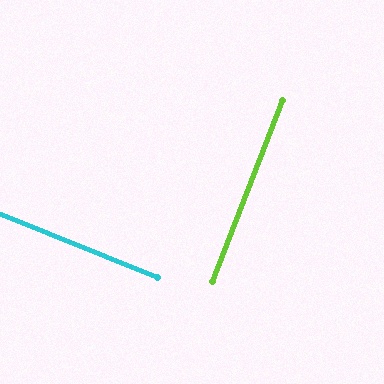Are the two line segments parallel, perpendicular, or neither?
Perpendicular — they meet at approximately 89°.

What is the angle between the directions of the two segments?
Approximately 89 degrees.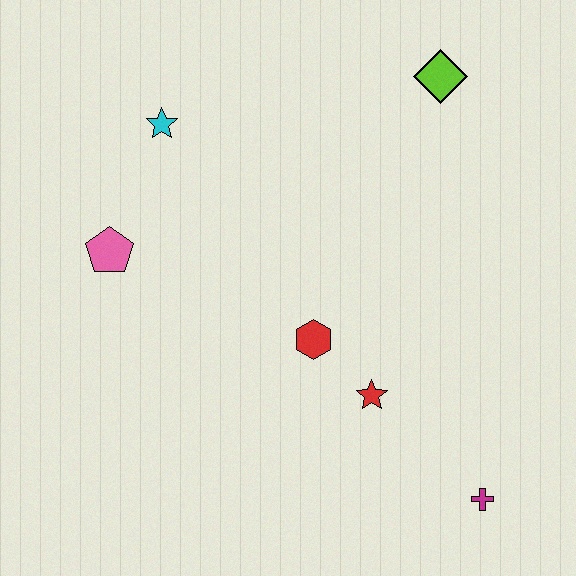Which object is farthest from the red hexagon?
The lime diamond is farthest from the red hexagon.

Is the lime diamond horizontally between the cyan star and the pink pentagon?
No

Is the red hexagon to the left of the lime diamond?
Yes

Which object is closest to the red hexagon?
The red star is closest to the red hexagon.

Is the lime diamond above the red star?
Yes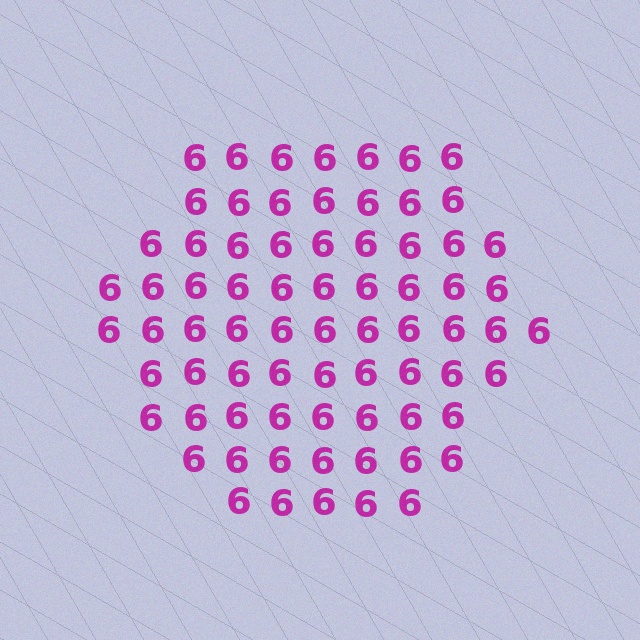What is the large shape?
The large shape is a hexagon.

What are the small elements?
The small elements are digit 6's.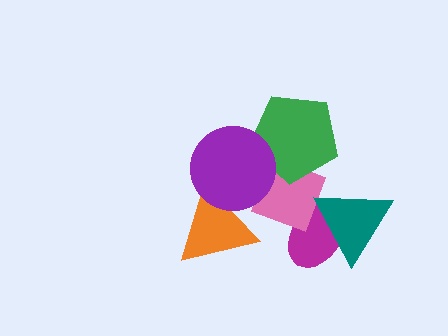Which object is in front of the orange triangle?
The purple circle is in front of the orange triangle.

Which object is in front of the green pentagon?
The purple circle is in front of the green pentagon.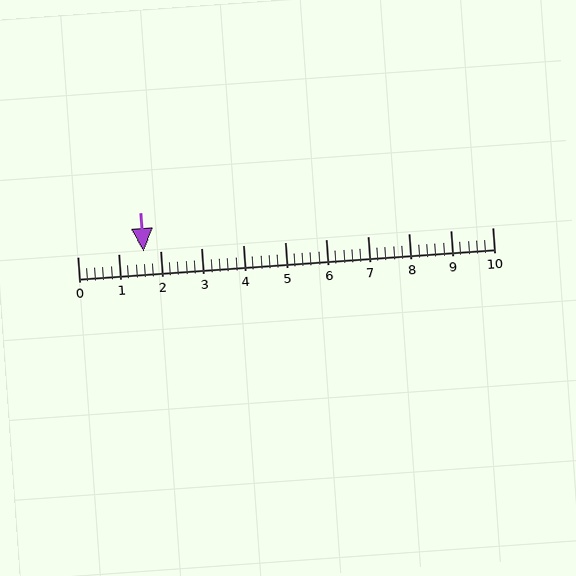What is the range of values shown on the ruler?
The ruler shows values from 0 to 10.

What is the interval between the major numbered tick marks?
The major tick marks are spaced 1 units apart.